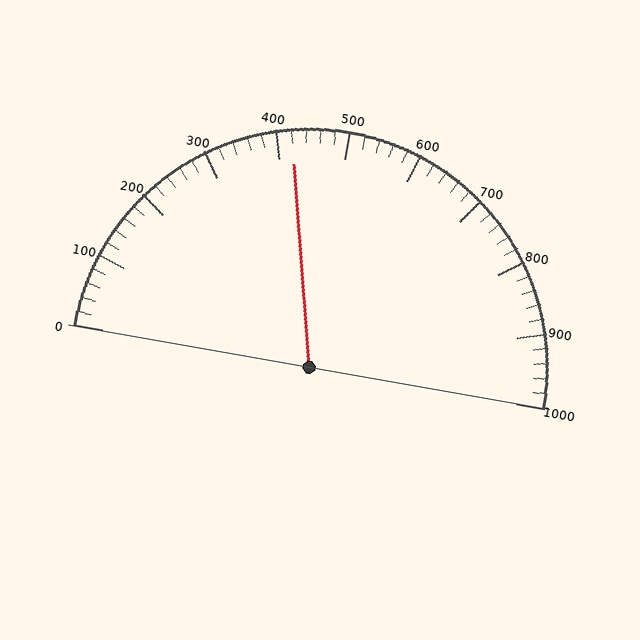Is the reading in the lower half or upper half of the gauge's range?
The reading is in the lower half of the range (0 to 1000).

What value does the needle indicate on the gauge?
The needle indicates approximately 420.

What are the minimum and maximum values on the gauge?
The gauge ranges from 0 to 1000.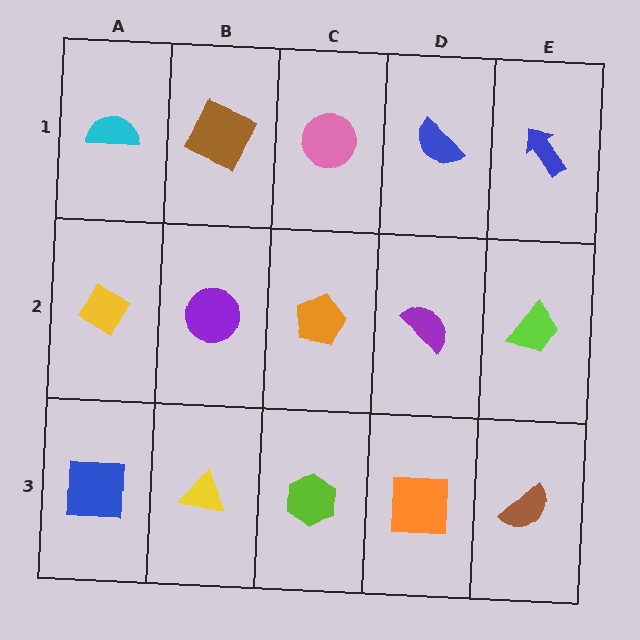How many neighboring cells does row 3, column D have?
3.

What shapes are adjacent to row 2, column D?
A blue semicircle (row 1, column D), an orange square (row 3, column D), an orange pentagon (row 2, column C), a lime trapezoid (row 2, column E).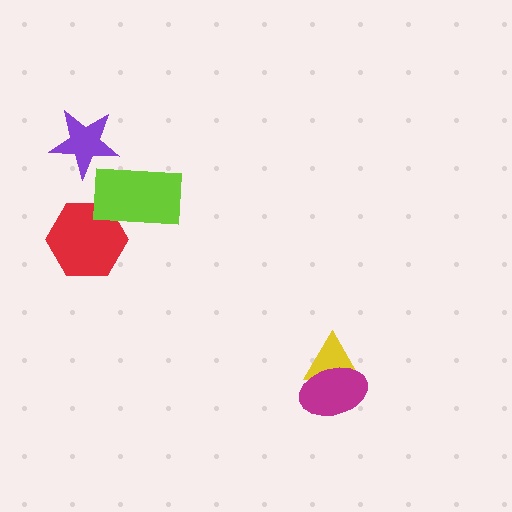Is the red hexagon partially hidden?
Yes, it is partially covered by another shape.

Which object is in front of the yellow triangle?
The magenta ellipse is in front of the yellow triangle.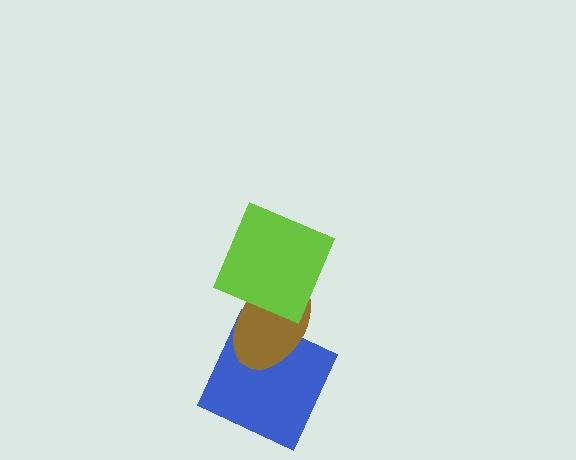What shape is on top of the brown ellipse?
The lime square is on top of the brown ellipse.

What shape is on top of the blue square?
The brown ellipse is on top of the blue square.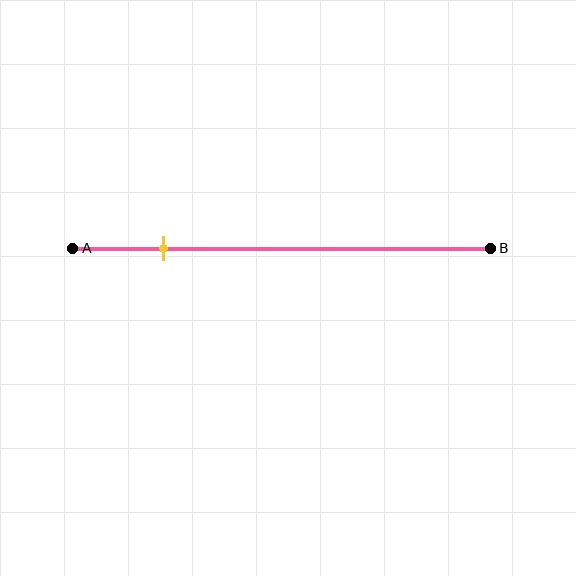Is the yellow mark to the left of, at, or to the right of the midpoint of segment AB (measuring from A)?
The yellow mark is to the left of the midpoint of segment AB.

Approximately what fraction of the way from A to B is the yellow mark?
The yellow mark is approximately 20% of the way from A to B.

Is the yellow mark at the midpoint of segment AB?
No, the mark is at about 20% from A, not at the 50% midpoint.